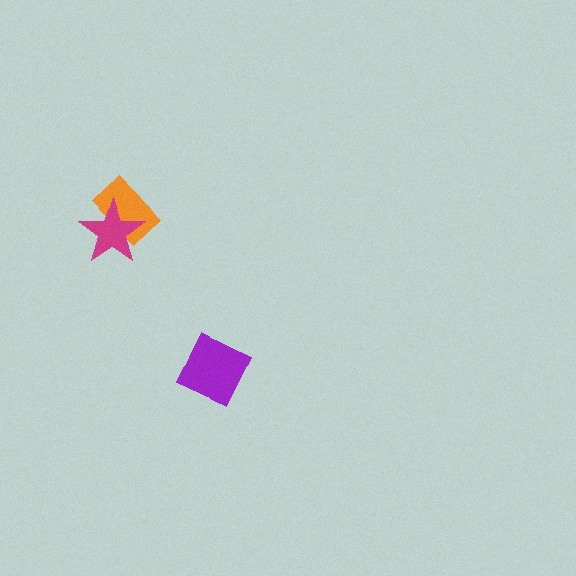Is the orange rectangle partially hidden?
Yes, it is partially covered by another shape.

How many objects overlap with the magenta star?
1 object overlaps with the magenta star.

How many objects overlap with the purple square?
0 objects overlap with the purple square.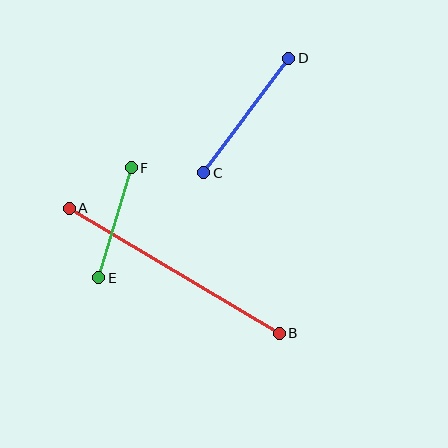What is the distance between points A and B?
The distance is approximately 244 pixels.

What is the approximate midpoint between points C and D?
The midpoint is at approximately (246, 116) pixels.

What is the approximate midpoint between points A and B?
The midpoint is at approximately (174, 271) pixels.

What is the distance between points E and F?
The distance is approximately 115 pixels.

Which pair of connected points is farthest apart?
Points A and B are farthest apart.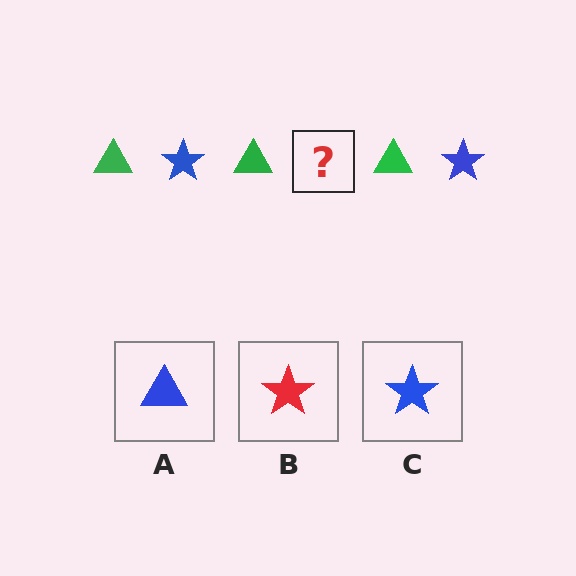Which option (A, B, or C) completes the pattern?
C.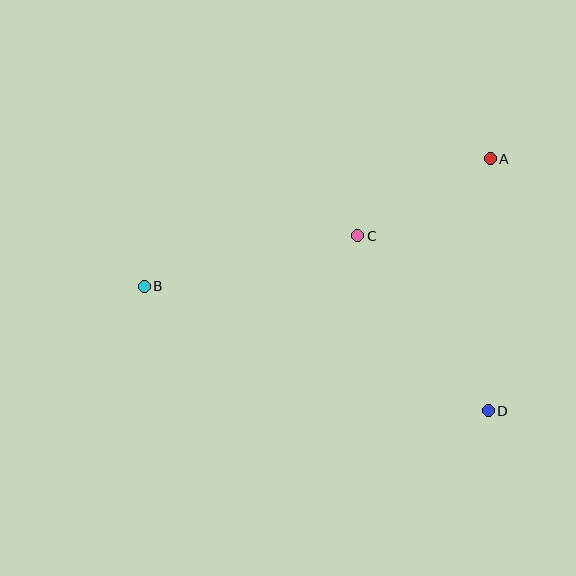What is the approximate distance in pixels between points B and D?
The distance between B and D is approximately 366 pixels.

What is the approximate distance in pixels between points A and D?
The distance between A and D is approximately 252 pixels.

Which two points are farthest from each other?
Points A and B are farthest from each other.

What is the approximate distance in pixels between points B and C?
The distance between B and C is approximately 219 pixels.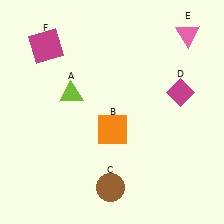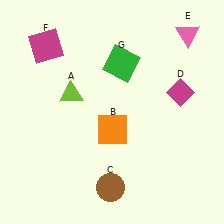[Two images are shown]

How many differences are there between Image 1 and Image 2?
There is 1 difference between the two images.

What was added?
A green square (G) was added in Image 2.